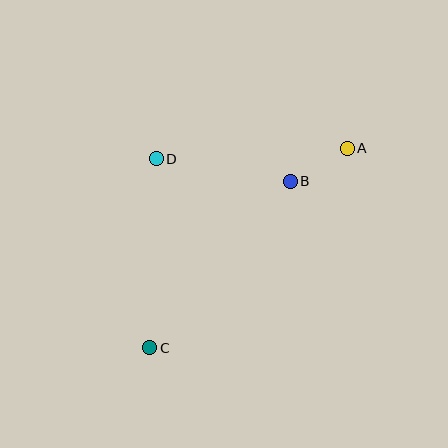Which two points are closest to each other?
Points A and B are closest to each other.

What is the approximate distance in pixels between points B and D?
The distance between B and D is approximately 136 pixels.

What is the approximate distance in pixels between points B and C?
The distance between B and C is approximately 217 pixels.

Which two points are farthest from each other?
Points A and C are farthest from each other.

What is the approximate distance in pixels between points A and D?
The distance between A and D is approximately 191 pixels.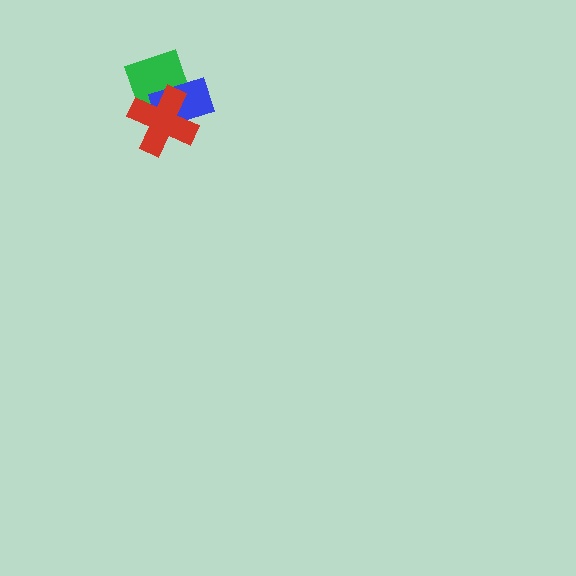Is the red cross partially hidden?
No, no other shape covers it.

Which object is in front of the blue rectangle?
The red cross is in front of the blue rectangle.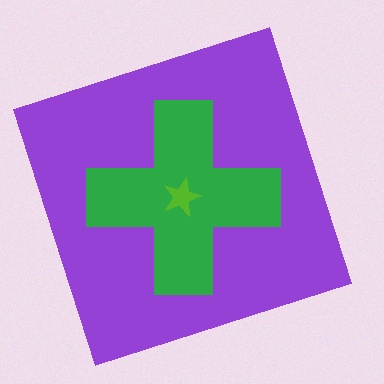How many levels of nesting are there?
3.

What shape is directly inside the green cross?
The lime star.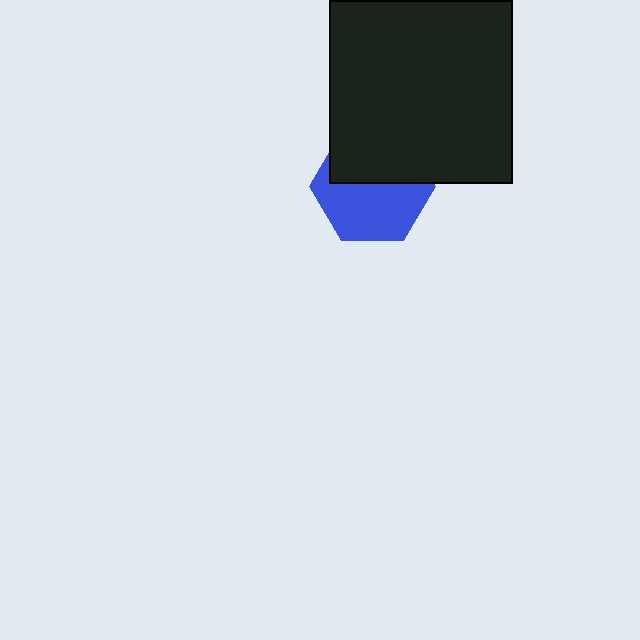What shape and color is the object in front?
The object in front is a black square.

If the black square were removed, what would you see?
You would see the complete blue hexagon.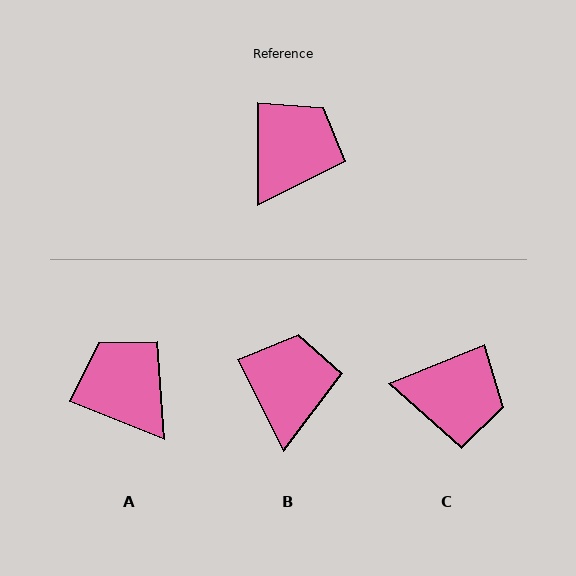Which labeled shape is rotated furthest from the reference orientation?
C, about 68 degrees away.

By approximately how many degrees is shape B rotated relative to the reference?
Approximately 26 degrees counter-clockwise.